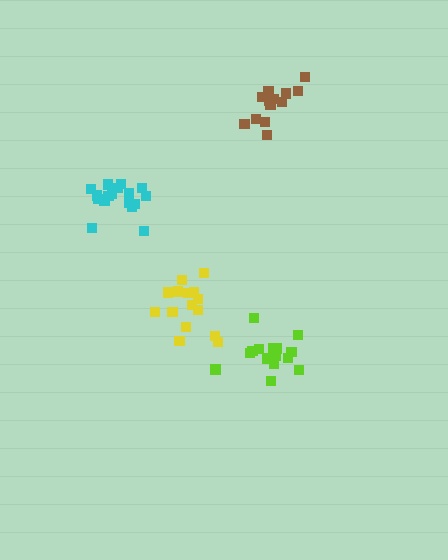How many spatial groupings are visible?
There are 4 spatial groupings.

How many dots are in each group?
Group 1: 15 dots, Group 2: 15 dots, Group 3: 13 dots, Group 4: 17 dots (60 total).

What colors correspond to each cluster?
The clusters are colored: lime, yellow, brown, cyan.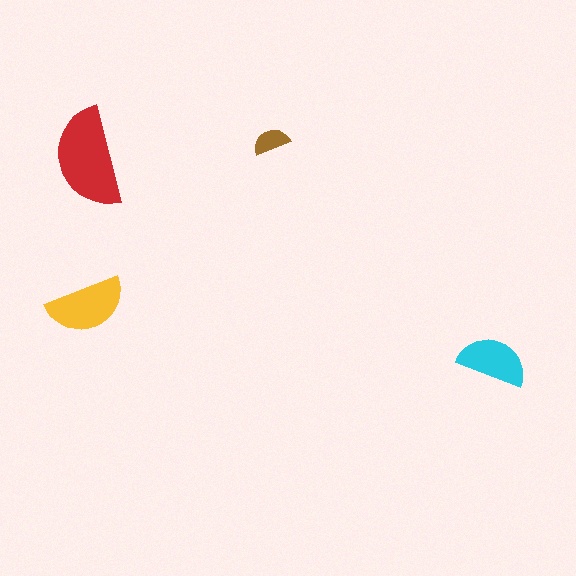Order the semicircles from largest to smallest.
the red one, the yellow one, the cyan one, the brown one.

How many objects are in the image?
There are 4 objects in the image.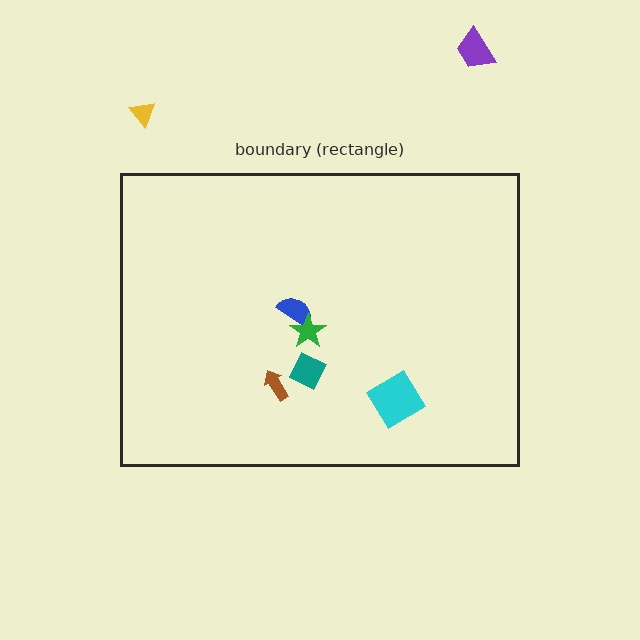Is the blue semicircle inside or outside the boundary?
Inside.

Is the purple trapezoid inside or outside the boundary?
Outside.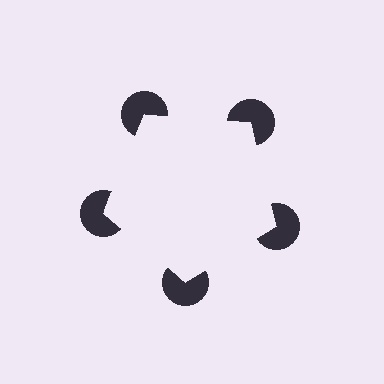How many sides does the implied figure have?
5 sides.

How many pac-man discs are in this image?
There are 5 — one at each vertex of the illusory pentagon.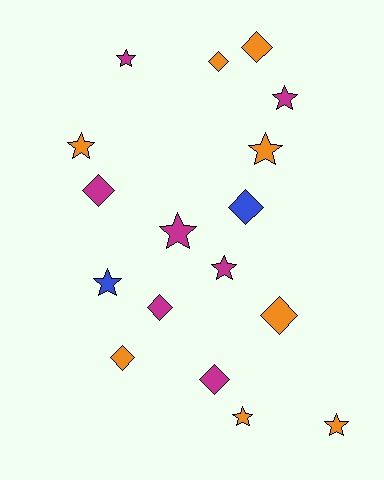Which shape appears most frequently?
Star, with 9 objects.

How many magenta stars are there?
There are 4 magenta stars.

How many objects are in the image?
There are 17 objects.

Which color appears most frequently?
Orange, with 8 objects.